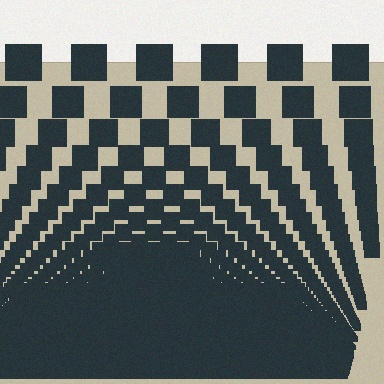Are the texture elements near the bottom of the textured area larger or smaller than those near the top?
Smaller. The gradient is inverted — elements near the bottom are smaller and denser.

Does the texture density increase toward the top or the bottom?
Density increases toward the bottom.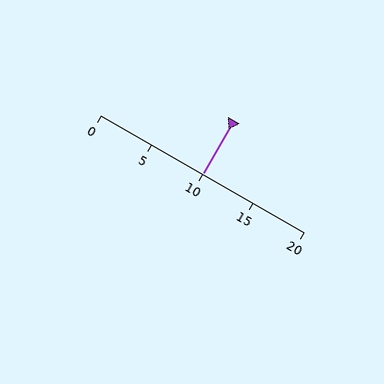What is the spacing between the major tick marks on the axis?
The major ticks are spaced 5 apart.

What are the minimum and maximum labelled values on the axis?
The axis runs from 0 to 20.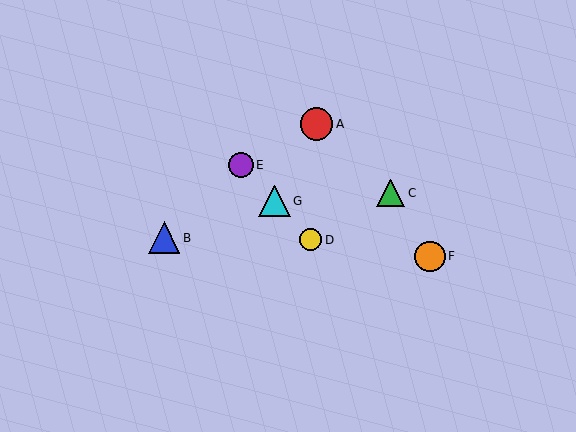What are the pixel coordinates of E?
Object E is at (241, 165).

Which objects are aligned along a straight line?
Objects D, E, G are aligned along a straight line.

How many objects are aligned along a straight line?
3 objects (D, E, G) are aligned along a straight line.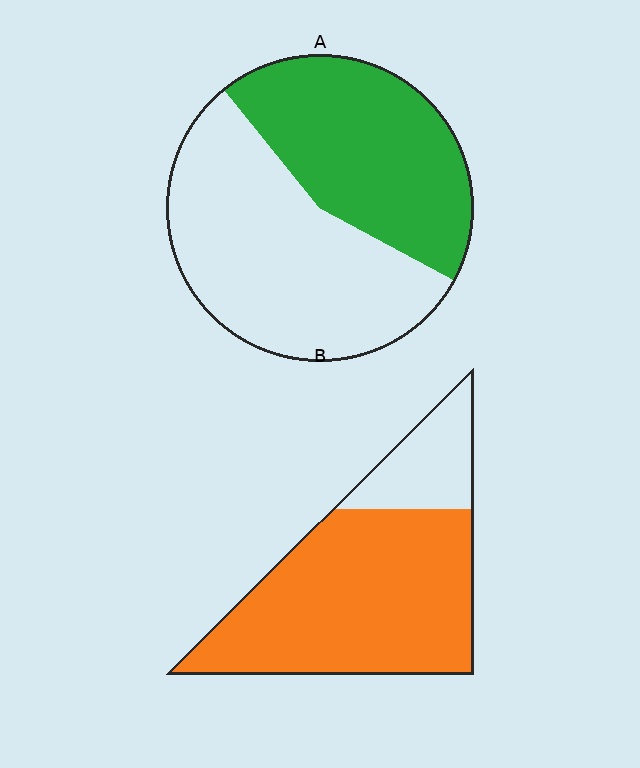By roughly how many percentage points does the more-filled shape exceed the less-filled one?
By roughly 35 percentage points (B over A).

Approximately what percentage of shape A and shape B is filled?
A is approximately 45% and B is approximately 80%.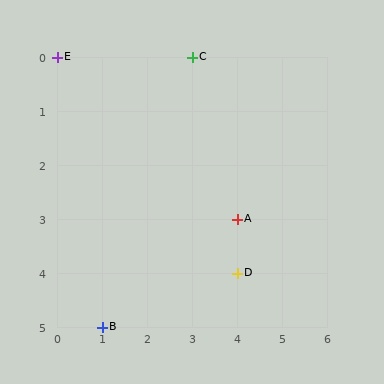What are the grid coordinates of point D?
Point D is at grid coordinates (4, 4).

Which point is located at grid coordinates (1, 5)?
Point B is at (1, 5).